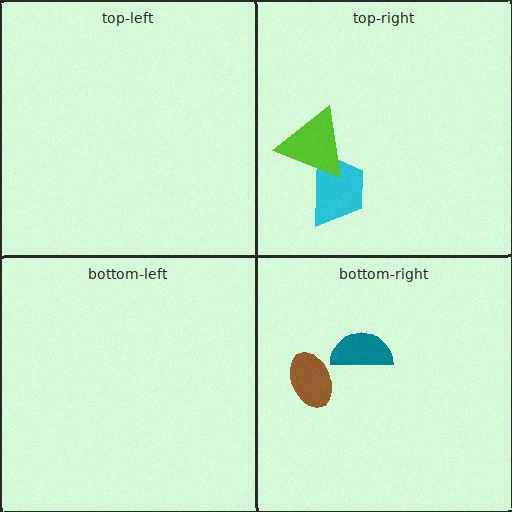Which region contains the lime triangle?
The top-right region.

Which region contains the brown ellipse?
The bottom-right region.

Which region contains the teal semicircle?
The bottom-right region.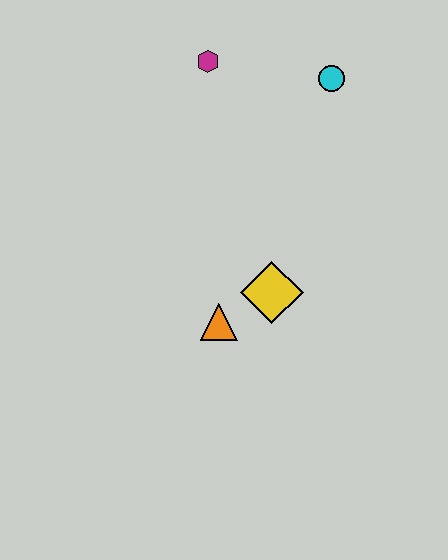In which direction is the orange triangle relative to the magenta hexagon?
The orange triangle is below the magenta hexagon.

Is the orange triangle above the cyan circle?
No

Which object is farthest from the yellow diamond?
The magenta hexagon is farthest from the yellow diamond.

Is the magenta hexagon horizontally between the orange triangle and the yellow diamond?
No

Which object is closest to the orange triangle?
The yellow diamond is closest to the orange triangle.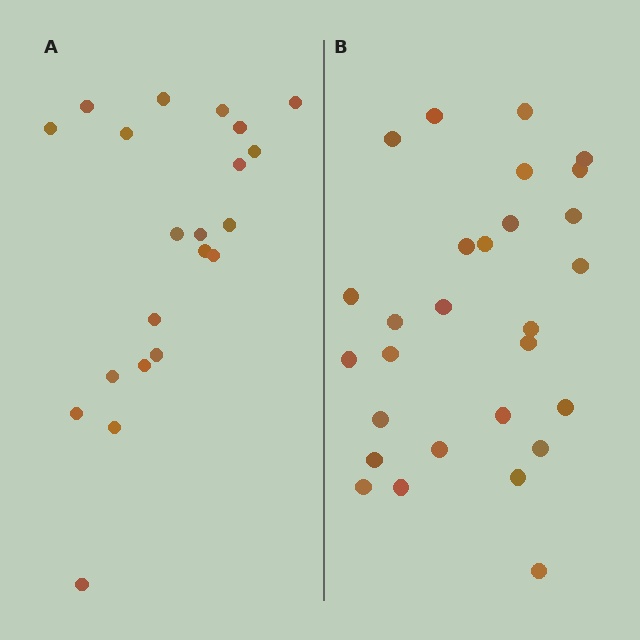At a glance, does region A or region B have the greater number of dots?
Region B (the right region) has more dots.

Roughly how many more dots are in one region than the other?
Region B has roughly 8 or so more dots than region A.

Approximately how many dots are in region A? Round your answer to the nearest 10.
About 20 dots. (The exact count is 21, which rounds to 20.)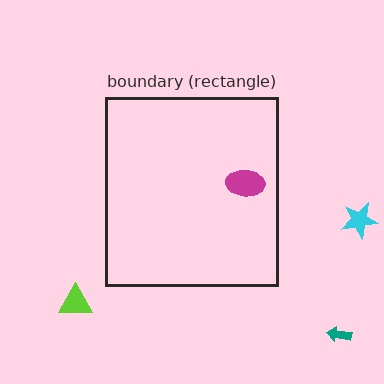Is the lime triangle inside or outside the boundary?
Outside.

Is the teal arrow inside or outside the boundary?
Outside.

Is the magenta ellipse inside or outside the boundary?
Inside.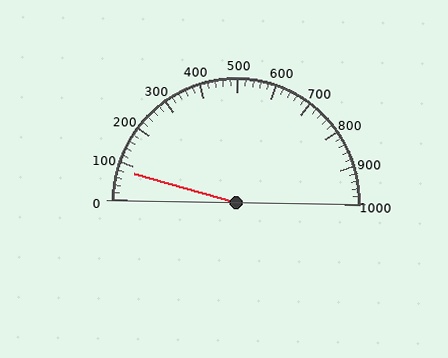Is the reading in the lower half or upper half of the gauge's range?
The reading is in the lower half of the range (0 to 1000).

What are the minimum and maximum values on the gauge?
The gauge ranges from 0 to 1000.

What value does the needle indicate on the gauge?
The needle indicates approximately 80.